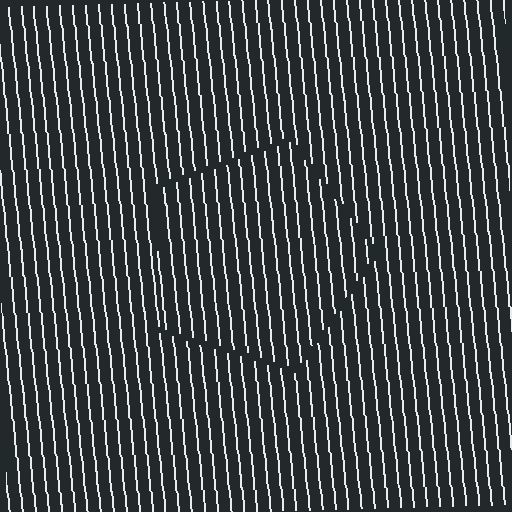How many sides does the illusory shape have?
5 sides — the line-ends trace a pentagon.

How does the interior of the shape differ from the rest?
The interior of the shape contains the same grating, shifted by half a period — the contour is defined by the phase discontinuity where line-ends from the inner and outer gratings abut.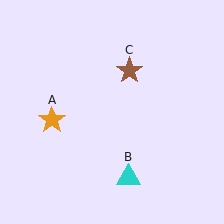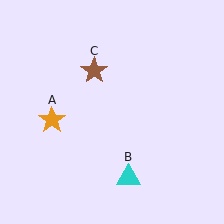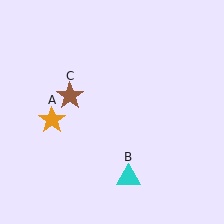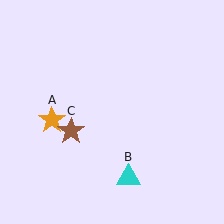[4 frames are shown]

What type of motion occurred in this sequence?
The brown star (object C) rotated counterclockwise around the center of the scene.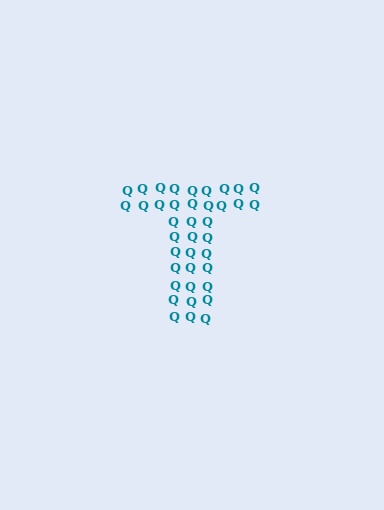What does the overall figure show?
The overall figure shows the letter T.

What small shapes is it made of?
It is made of small letter Q's.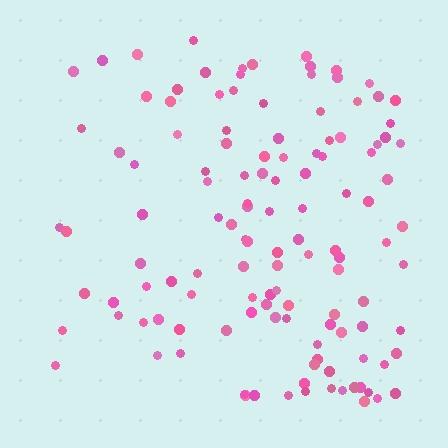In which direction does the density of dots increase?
From left to right, with the right side densest.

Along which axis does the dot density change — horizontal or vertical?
Horizontal.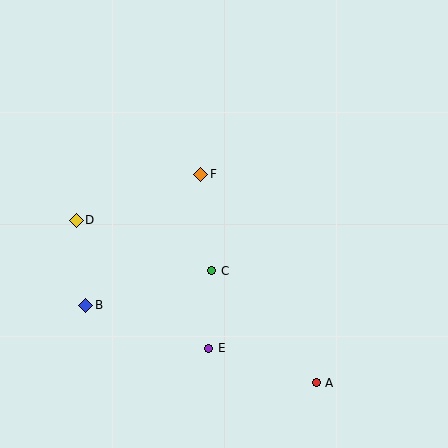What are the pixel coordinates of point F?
Point F is at (201, 174).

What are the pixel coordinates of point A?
Point A is at (316, 383).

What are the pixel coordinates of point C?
Point C is at (212, 271).